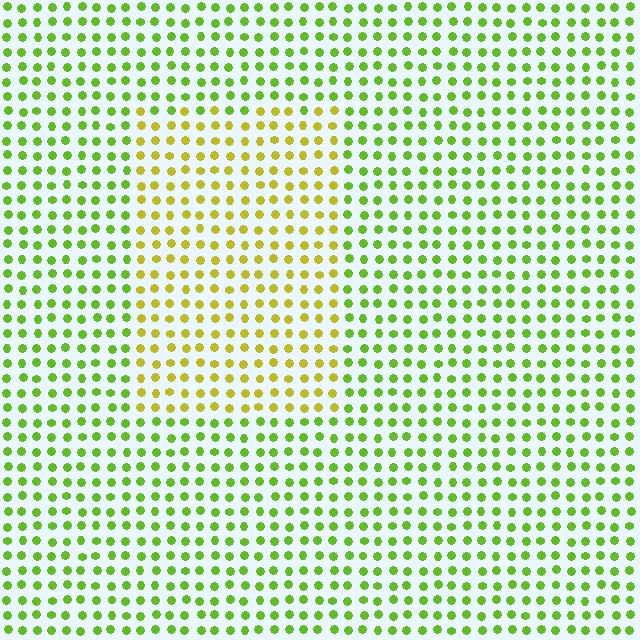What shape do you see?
I see a rectangle.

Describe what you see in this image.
The image is filled with small lime elements in a uniform arrangement. A rectangle-shaped region is visible where the elements are tinted to a slightly different hue, forming a subtle color boundary.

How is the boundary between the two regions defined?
The boundary is defined purely by a slight shift in hue (about 36 degrees). Spacing, size, and orientation are identical on both sides.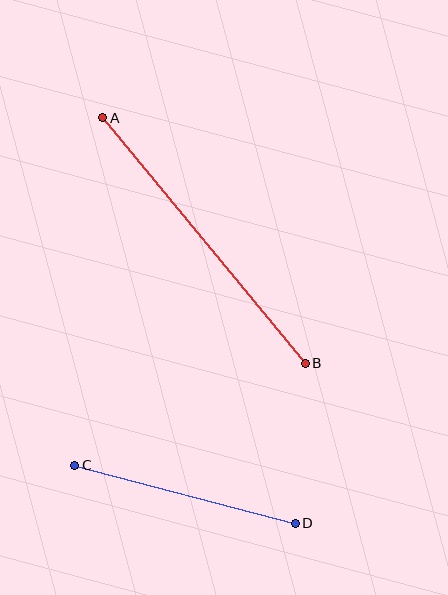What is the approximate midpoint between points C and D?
The midpoint is at approximately (185, 494) pixels.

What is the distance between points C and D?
The distance is approximately 228 pixels.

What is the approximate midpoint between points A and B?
The midpoint is at approximately (204, 240) pixels.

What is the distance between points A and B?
The distance is approximately 318 pixels.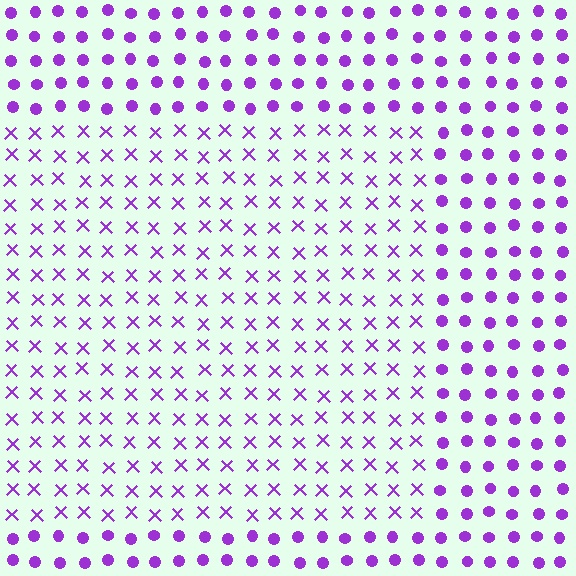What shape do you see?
I see a rectangle.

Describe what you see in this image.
The image is filled with small purple elements arranged in a uniform grid. A rectangle-shaped region contains X marks, while the surrounding area contains circles. The boundary is defined purely by the change in element shape.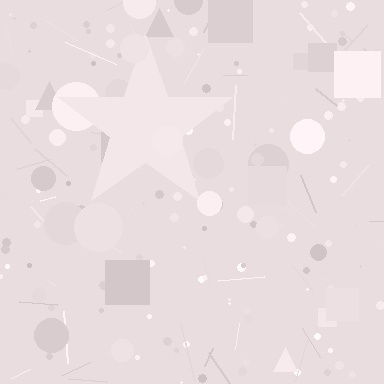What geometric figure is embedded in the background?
A star is embedded in the background.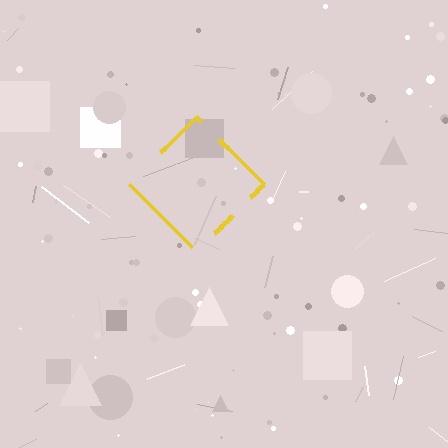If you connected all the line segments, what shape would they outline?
They would outline a diamond.